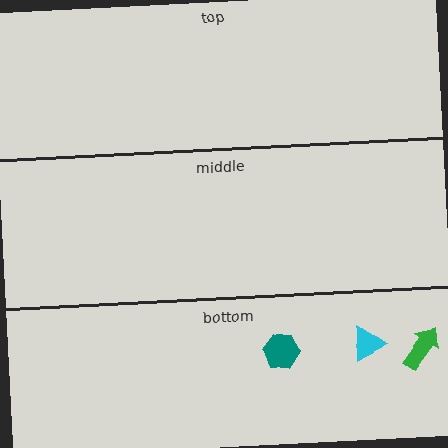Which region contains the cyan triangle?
The bottom region.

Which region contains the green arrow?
The bottom region.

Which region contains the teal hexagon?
The bottom region.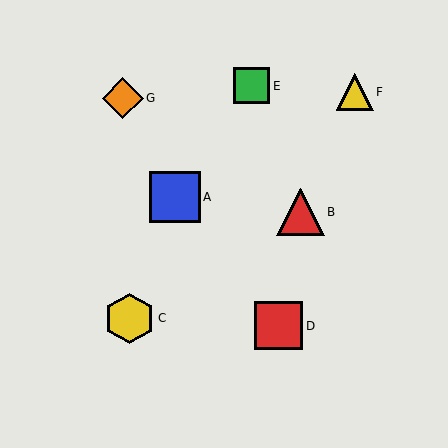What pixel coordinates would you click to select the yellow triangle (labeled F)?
Click at (355, 92) to select the yellow triangle F.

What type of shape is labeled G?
Shape G is an orange diamond.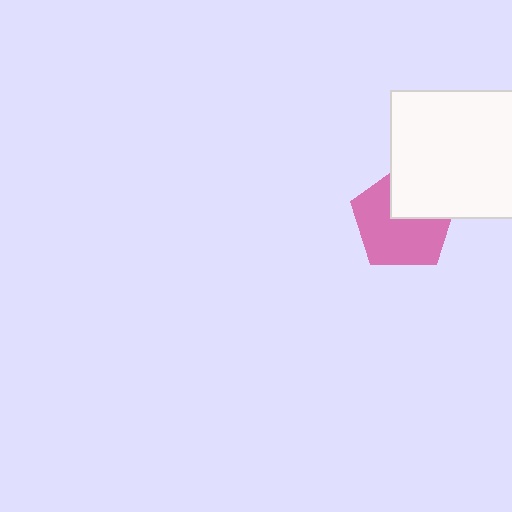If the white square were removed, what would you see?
You would see the complete pink pentagon.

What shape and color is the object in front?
The object in front is a white square.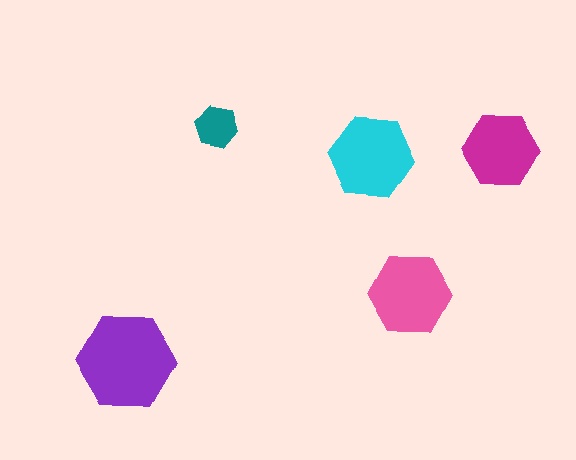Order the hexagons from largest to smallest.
the purple one, the cyan one, the pink one, the magenta one, the teal one.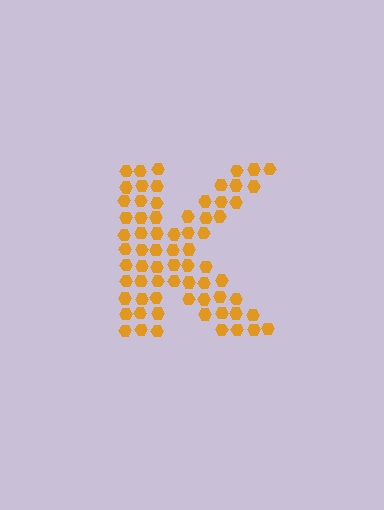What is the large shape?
The large shape is the letter K.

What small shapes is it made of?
It is made of small hexagons.